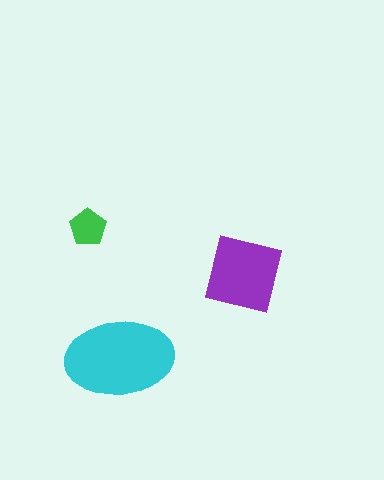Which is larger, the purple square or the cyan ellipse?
The cyan ellipse.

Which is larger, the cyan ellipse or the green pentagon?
The cyan ellipse.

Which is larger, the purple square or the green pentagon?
The purple square.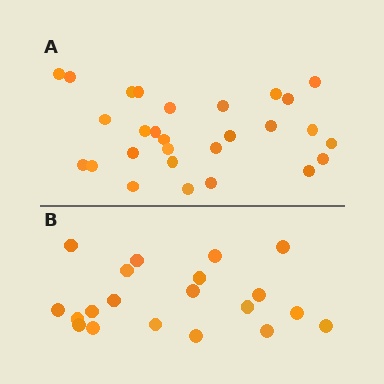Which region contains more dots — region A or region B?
Region A (the top region) has more dots.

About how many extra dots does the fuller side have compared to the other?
Region A has roughly 8 or so more dots than region B.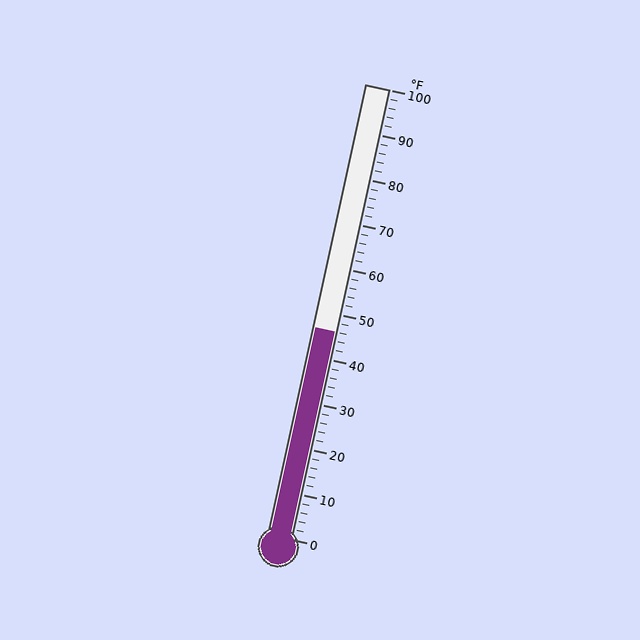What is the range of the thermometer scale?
The thermometer scale ranges from 0°F to 100°F.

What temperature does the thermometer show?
The thermometer shows approximately 46°F.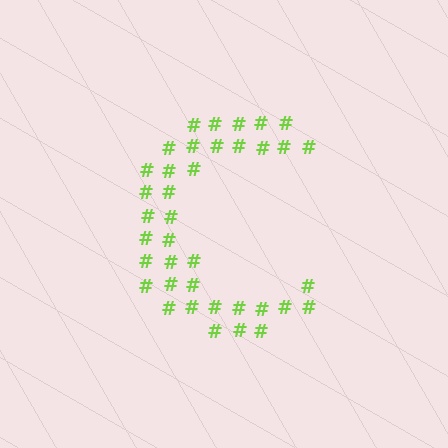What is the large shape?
The large shape is the letter C.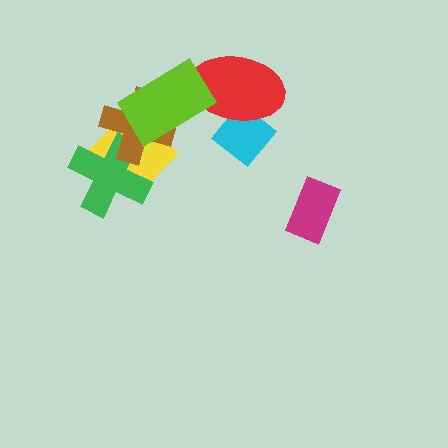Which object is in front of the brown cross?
The lime rectangle is in front of the brown cross.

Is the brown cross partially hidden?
Yes, it is partially covered by another shape.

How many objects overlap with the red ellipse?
2 objects overlap with the red ellipse.